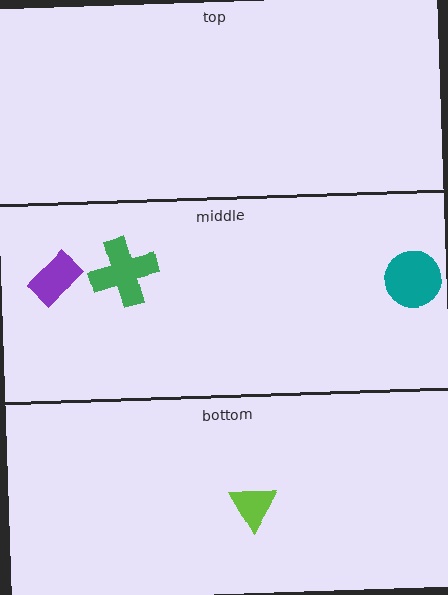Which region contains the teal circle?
The middle region.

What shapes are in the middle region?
The purple rectangle, the green cross, the teal circle.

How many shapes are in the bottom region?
1.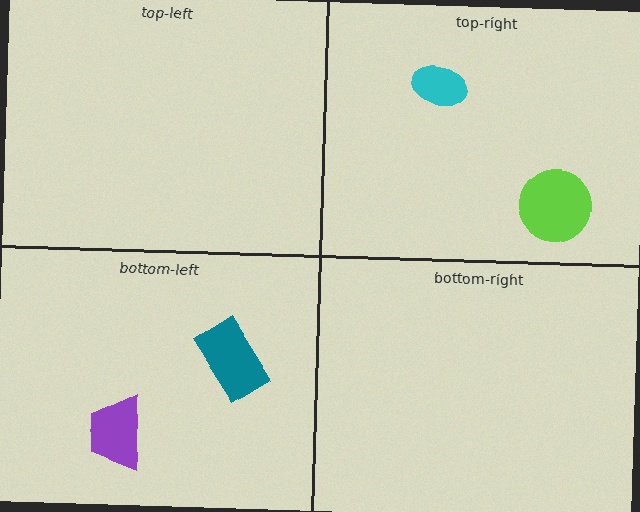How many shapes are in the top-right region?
2.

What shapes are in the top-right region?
The cyan ellipse, the lime circle.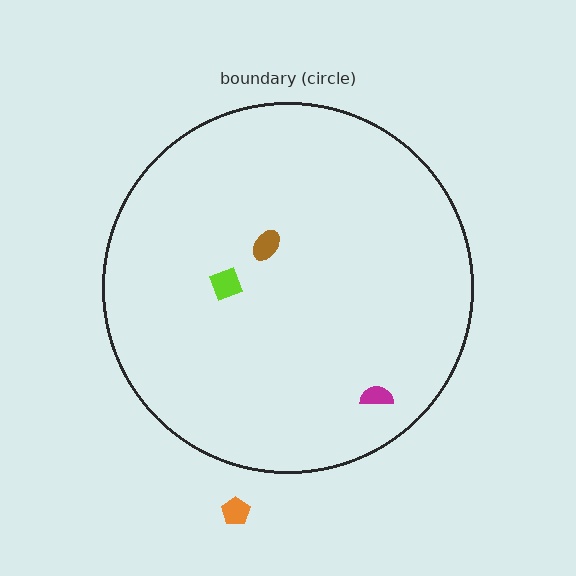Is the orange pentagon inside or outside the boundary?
Outside.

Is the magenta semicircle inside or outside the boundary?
Inside.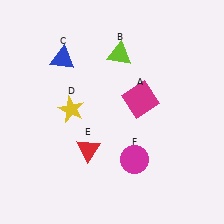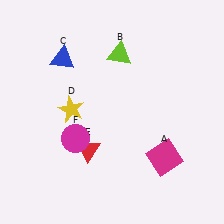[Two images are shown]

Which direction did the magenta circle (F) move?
The magenta circle (F) moved left.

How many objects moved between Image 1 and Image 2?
2 objects moved between the two images.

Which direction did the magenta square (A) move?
The magenta square (A) moved down.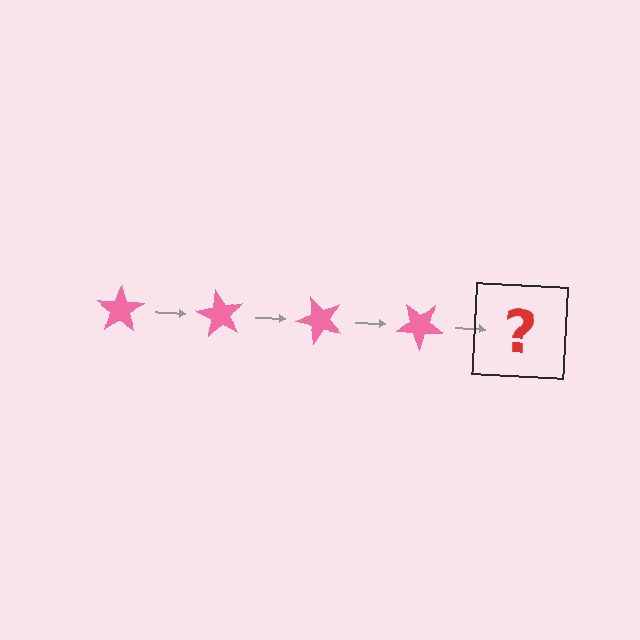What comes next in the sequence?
The next element should be a pink star rotated 240 degrees.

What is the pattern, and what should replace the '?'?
The pattern is that the star rotates 60 degrees each step. The '?' should be a pink star rotated 240 degrees.